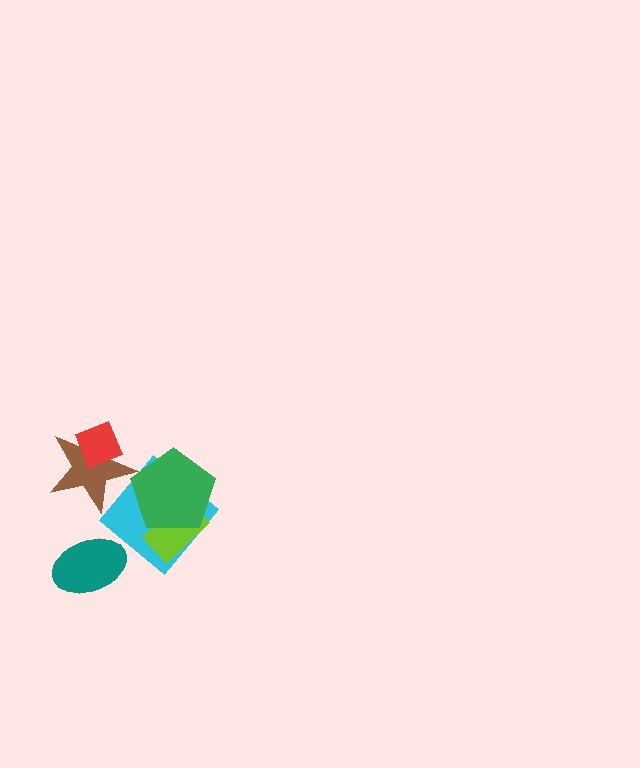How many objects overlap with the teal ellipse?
0 objects overlap with the teal ellipse.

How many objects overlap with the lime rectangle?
2 objects overlap with the lime rectangle.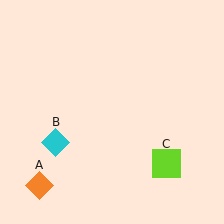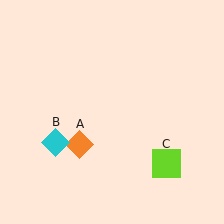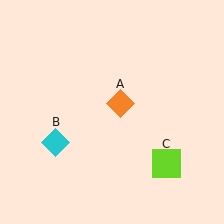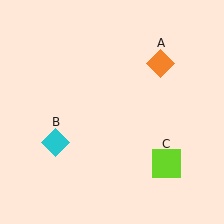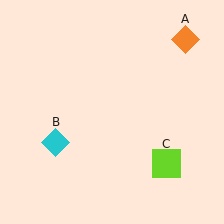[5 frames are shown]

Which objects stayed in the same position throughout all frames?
Cyan diamond (object B) and lime square (object C) remained stationary.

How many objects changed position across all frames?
1 object changed position: orange diamond (object A).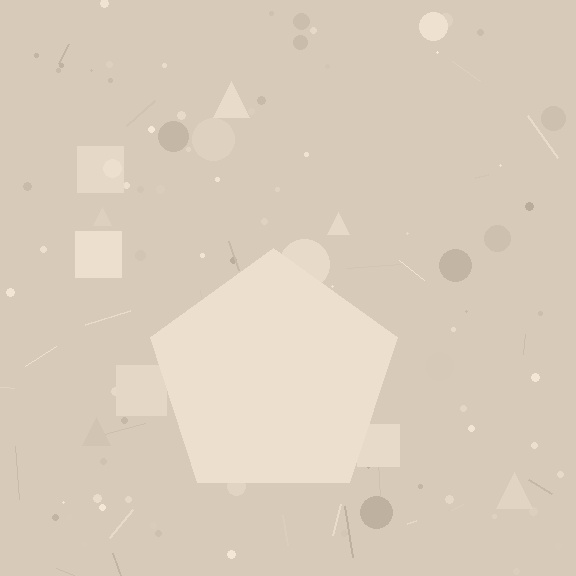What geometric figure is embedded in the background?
A pentagon is embedded in the background.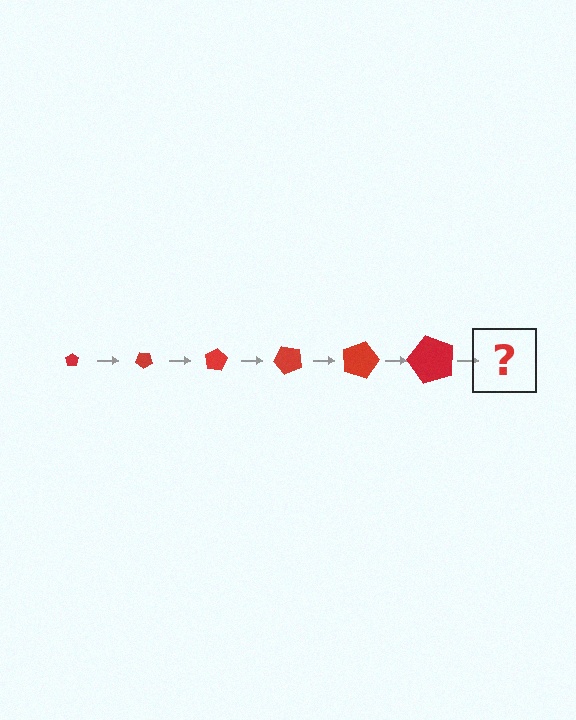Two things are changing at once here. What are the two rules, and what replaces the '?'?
The two rules are that the pentagon grows larger each step and it rotates 40 degrees each step. The '?' should be a pentagon, larger than the previous one and rotated 240 degrees from the start.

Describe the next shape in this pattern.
It should be a pentagon, larger than the previous one and rotated 240 degrees from the start.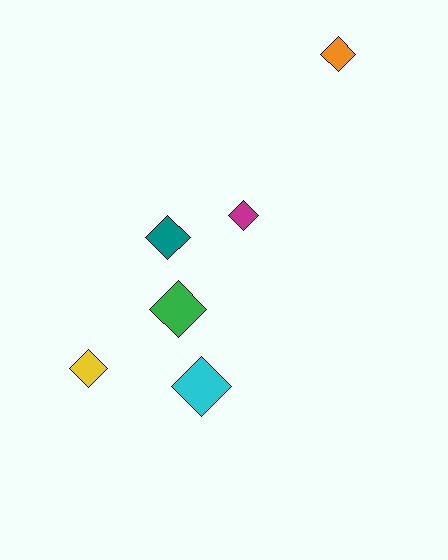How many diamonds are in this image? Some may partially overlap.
There are 6 diamonds.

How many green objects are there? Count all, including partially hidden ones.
There is 1 green object.